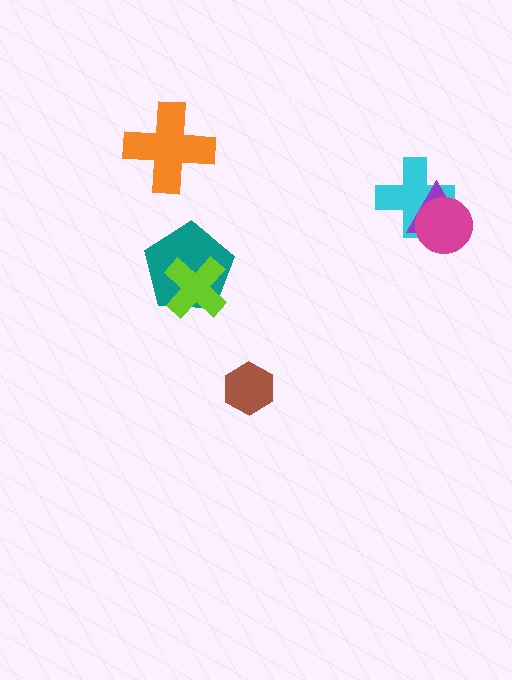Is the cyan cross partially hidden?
Yes, it is partially covered by another shape.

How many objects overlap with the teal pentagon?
1 object overlaps with the teal pentagon.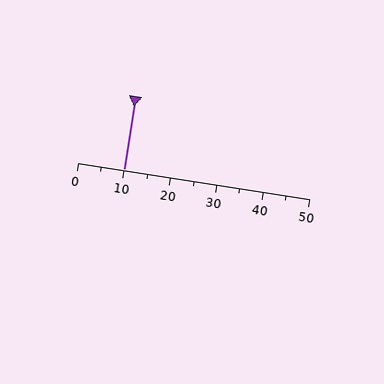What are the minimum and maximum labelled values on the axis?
The axis runs from 0 to 50.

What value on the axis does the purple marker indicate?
The marker indicates approximately 10.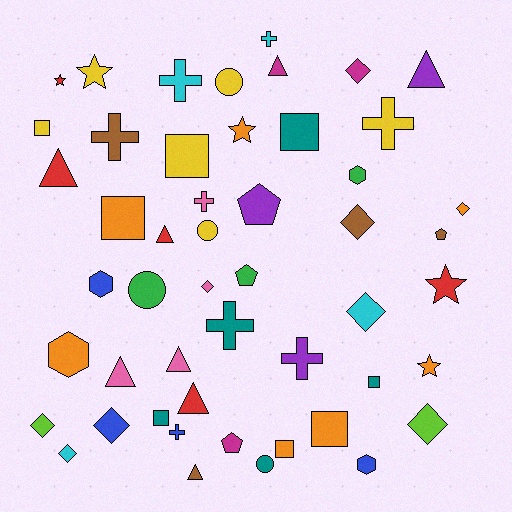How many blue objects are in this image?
There are 4 blue objects.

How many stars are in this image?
There are 5 stars.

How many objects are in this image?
There are 50 objects.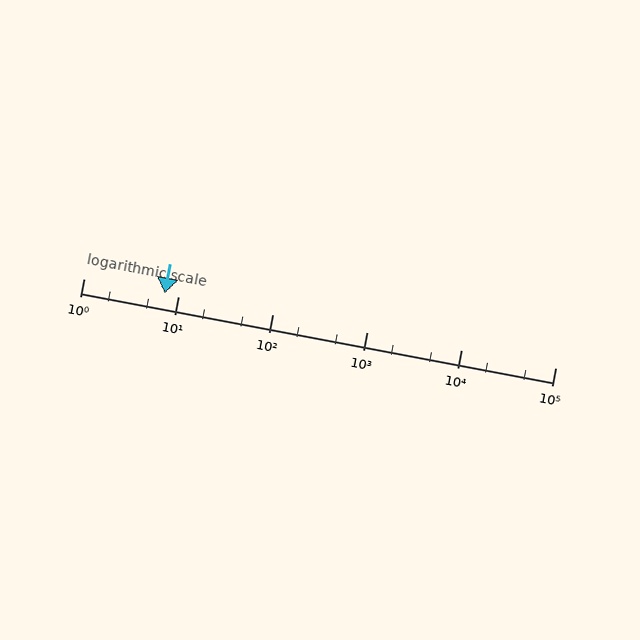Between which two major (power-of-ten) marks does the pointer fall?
The pointer is between 1 and 10.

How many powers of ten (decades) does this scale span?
The scale spans 5 decades, from 1 to 100000.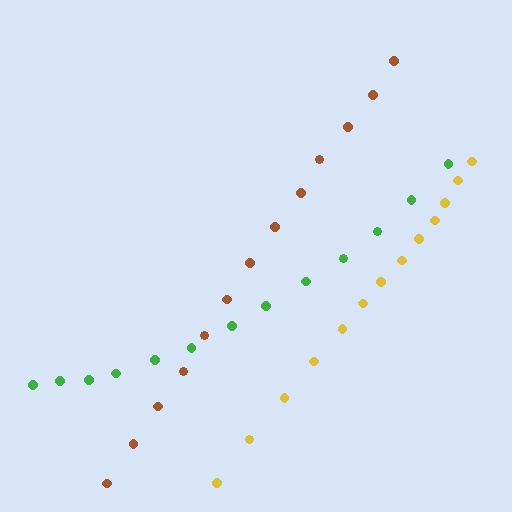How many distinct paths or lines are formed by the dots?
There are 3 distinct paths.